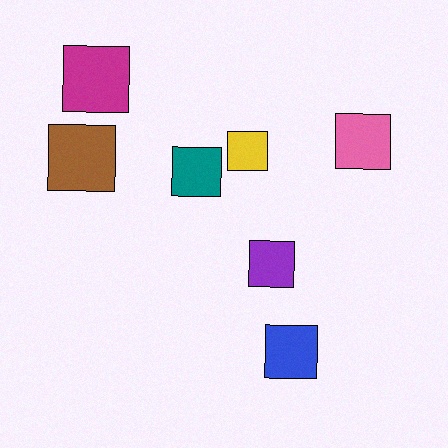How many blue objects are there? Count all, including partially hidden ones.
There is 1 blue object.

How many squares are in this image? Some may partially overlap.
There are 7 squares.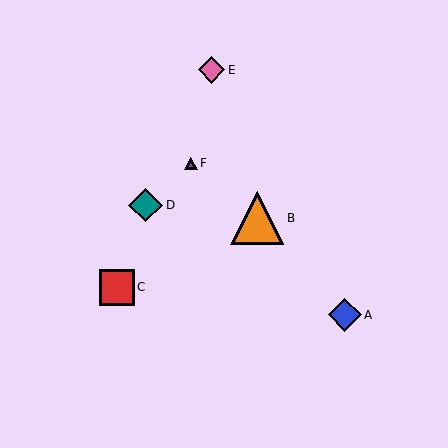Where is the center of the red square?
The center of the red square is at (117, 287).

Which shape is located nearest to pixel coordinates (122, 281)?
The red square (labeled C) at (117, 287) is nearest to that location.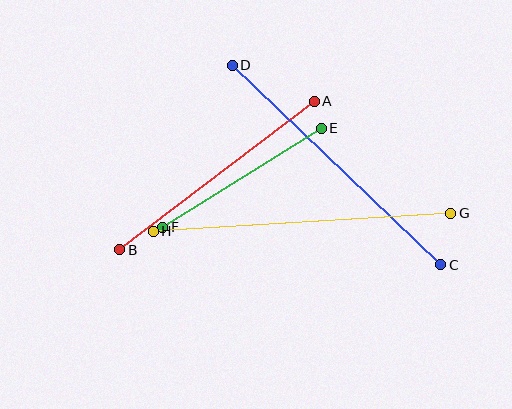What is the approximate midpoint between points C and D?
The midpoint is at approximately (336, 165) pixels.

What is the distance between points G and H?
The distance is approximately 298 pixels.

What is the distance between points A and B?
The distance is approximately 245 pixels.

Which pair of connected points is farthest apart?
Points G and H are farthest apart.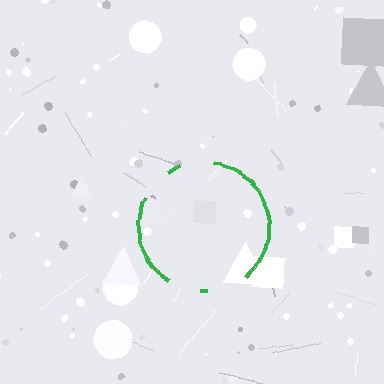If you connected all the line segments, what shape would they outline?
They would outline a circle.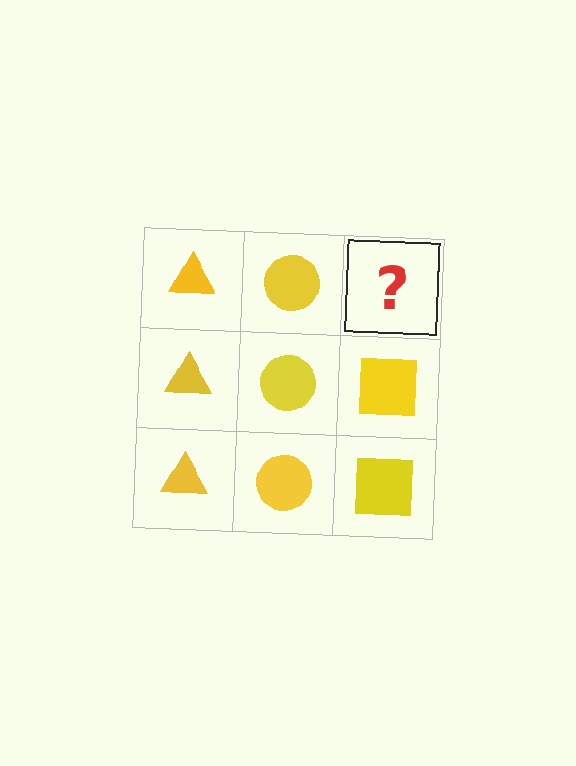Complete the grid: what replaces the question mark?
The question mark should be replaced with a yellow square.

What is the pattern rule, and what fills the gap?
The rule is that each column has a consistent shape. The gap should be filled with a yellow square.